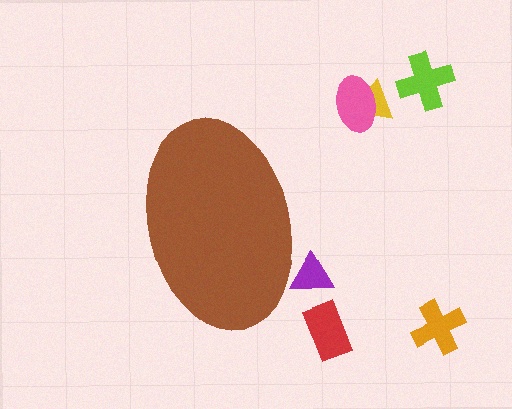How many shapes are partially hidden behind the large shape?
1 shape is partially hidden.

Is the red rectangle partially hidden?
No, the red rectangle is fully visible.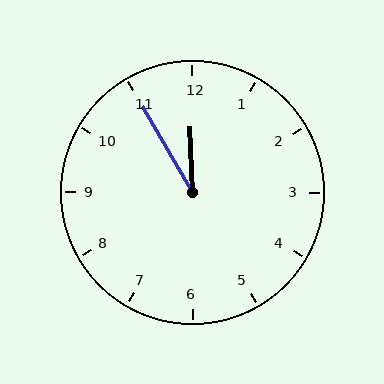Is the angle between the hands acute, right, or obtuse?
It is acute.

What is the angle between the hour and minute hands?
Approximately 28 degrees.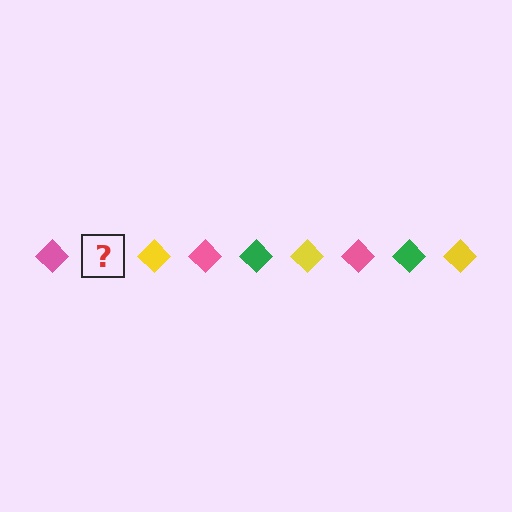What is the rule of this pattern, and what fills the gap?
The rule is that the pattern cycles through pink, green, yellow diamonds. The gap should be filled with a green diamond.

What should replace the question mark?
The question mark should be replaced with a green diamond.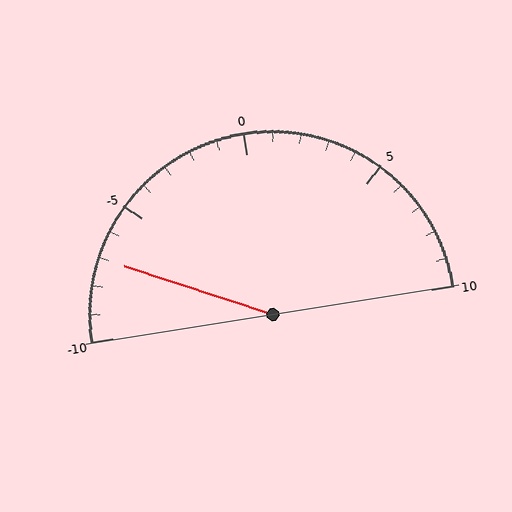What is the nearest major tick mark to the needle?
The nearest major tick mark is -5.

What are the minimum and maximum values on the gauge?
The gauge ranges from -10 to 10.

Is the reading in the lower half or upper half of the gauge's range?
The reading is in the lower half of the range (-10 to 10).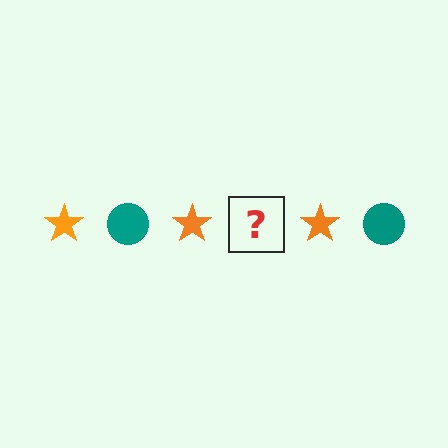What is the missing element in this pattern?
The missing element is a teal circle.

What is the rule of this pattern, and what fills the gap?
The rule is that the pattern alternates between orange star and teal circle. The gap should be filled with a teal circle.